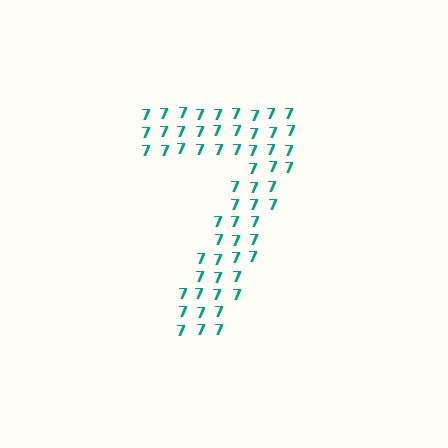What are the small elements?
The small elements are digit 7's.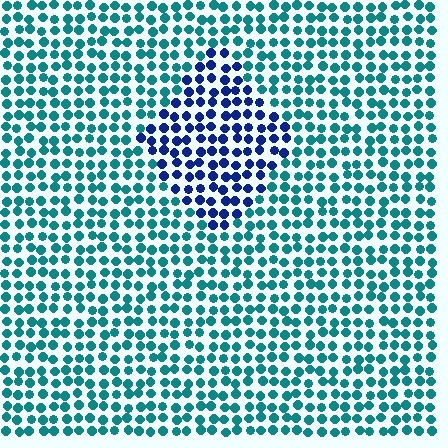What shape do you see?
I see a diamond.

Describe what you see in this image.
The image is filled with small teal elements in a uniform arrangement. A diamond-shaped region is visible where the elements are tinted to a slightly different hue, forming a subtle color boundary.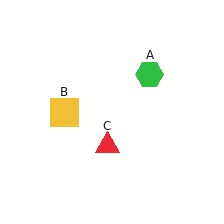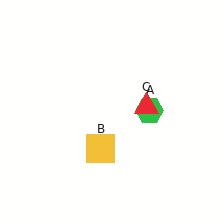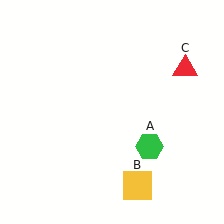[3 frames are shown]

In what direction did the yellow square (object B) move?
The yellow square (object B) moved down and to the right.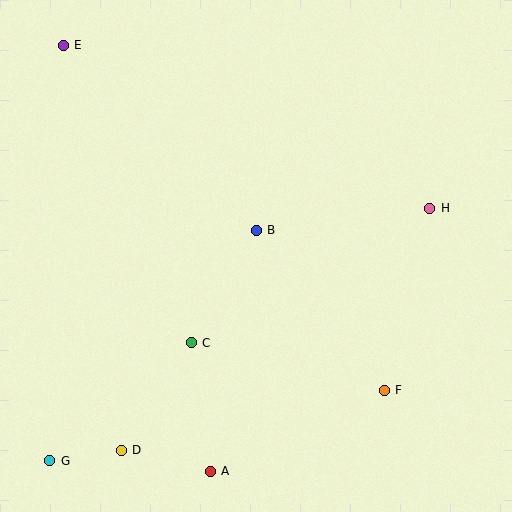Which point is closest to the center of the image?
Point B at (256, 230) is closest to the center.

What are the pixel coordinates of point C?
Point C is at (191, 343).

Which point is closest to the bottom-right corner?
Point F is closest to the bottom-right corner.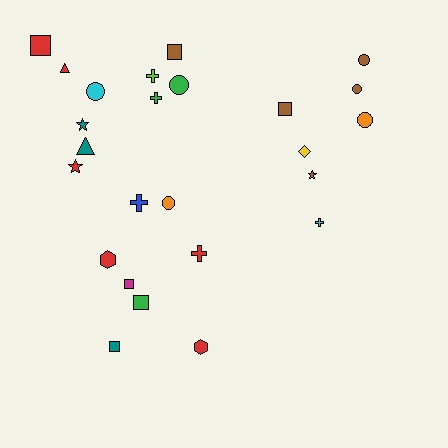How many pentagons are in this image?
There are no pentagons.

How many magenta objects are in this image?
There is 1 magenta object.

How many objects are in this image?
There are 25 objects.